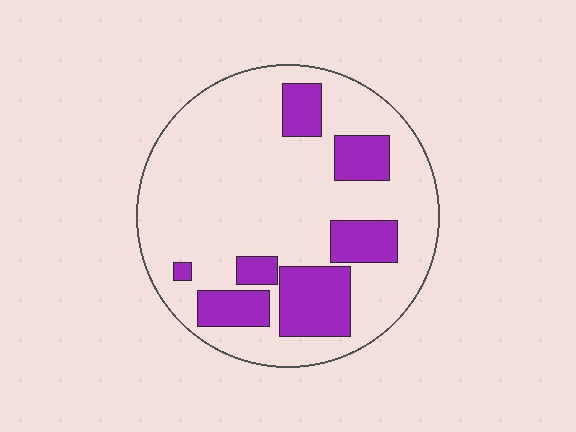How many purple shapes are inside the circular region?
7.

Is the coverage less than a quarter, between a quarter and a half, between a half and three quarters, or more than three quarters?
Less than a quarter.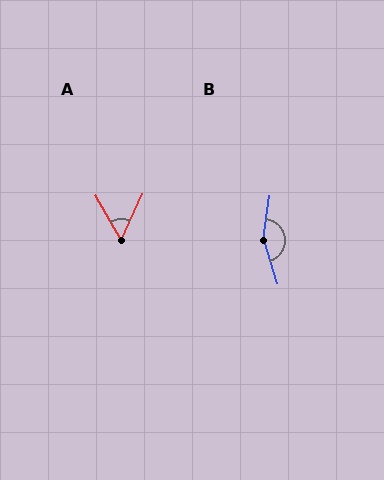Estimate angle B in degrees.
Approximately 154 degrees.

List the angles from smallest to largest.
A (55°), B (154°).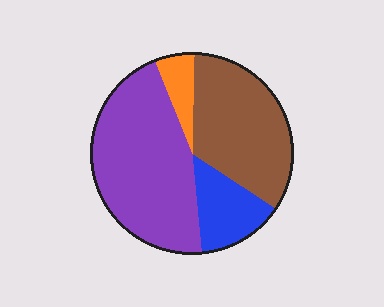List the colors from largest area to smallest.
From largest to smallest: purple, brown, blue, orange.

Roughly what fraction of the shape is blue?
Blue takes up less than a sixth of the shape.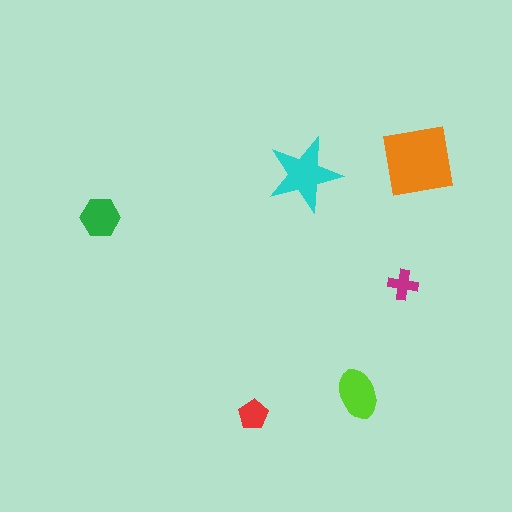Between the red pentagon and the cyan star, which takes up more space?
The cyan star.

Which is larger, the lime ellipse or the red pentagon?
The lime ellipse.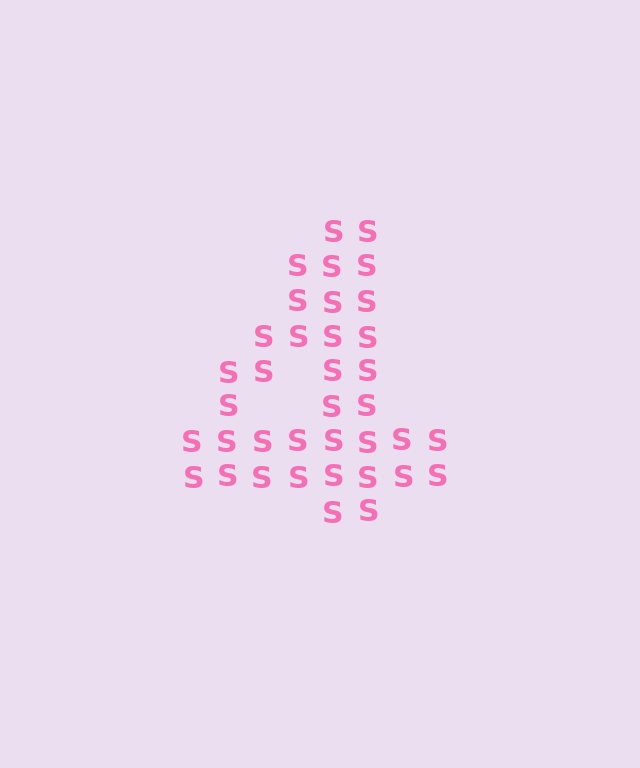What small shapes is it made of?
It is made of small letter S's.